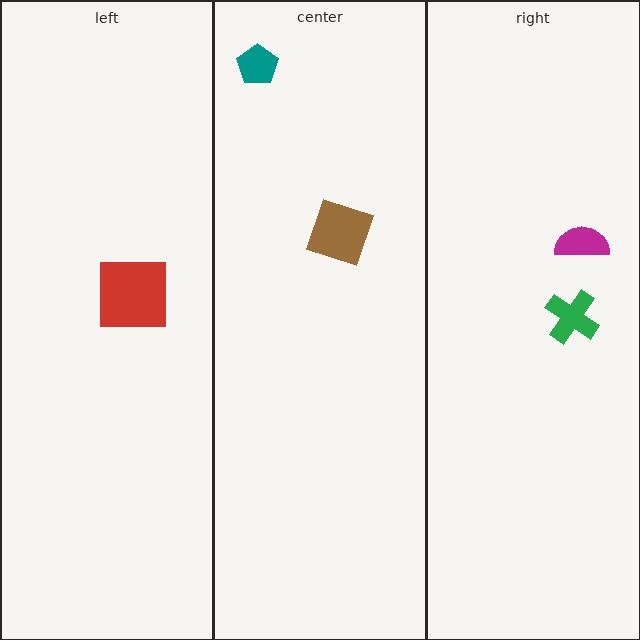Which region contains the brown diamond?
The center region.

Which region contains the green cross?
The right region.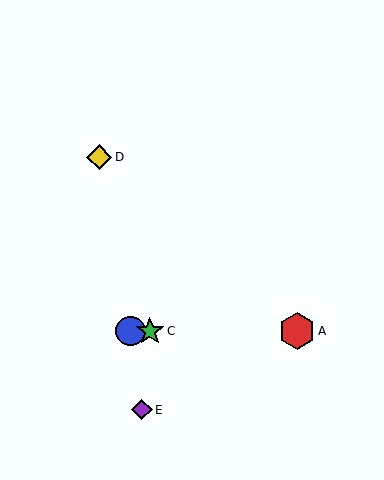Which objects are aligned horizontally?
Objects A, B, C are aligned horizontally.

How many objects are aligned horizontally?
3 objects (A, B, C) are aligned horizontally.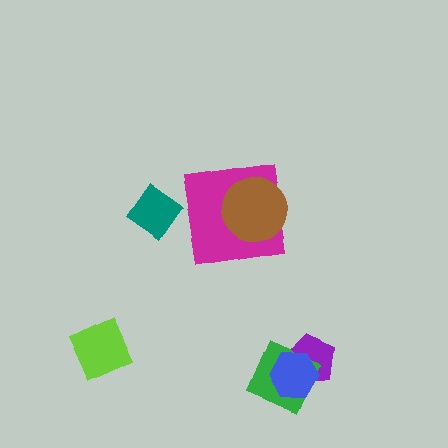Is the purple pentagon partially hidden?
Yes, it is partially covered by another shape.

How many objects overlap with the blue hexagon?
2 objects overlap with the blue hexagon.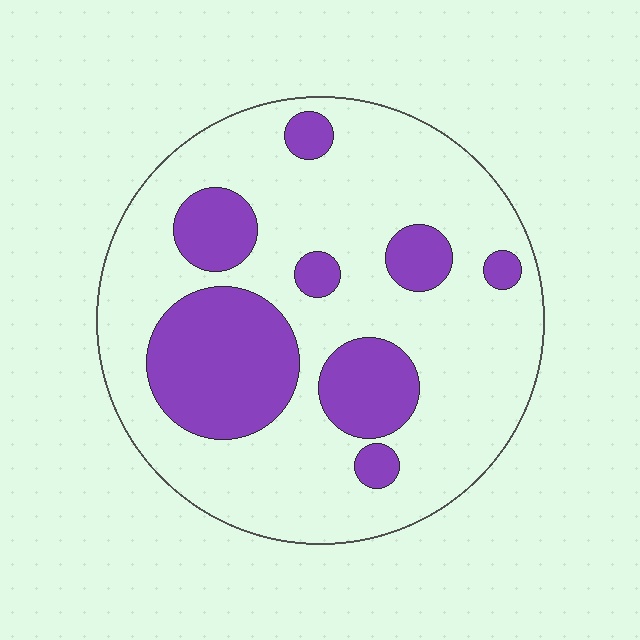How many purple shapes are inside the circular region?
8.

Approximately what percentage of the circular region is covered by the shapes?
Approximately 25%.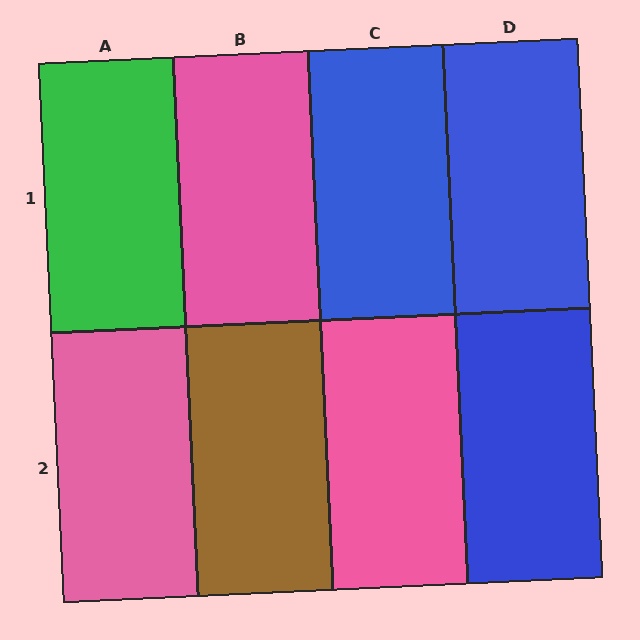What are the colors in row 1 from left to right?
Green, pink, blue, blue.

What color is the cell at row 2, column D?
Blue.